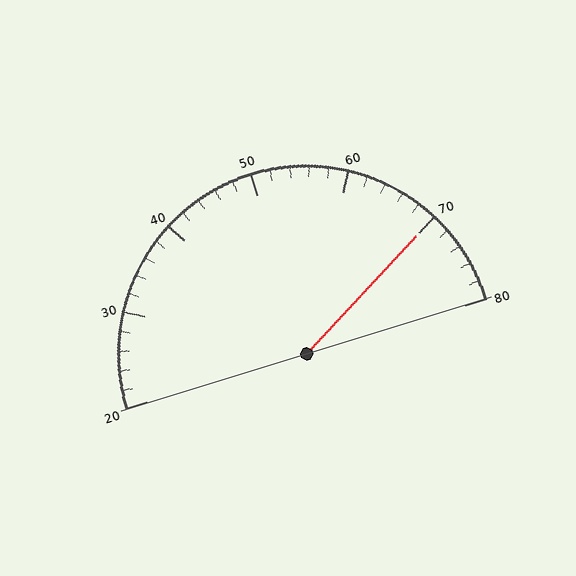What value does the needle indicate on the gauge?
The needle indicates approximately 70.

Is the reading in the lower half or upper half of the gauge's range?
The reading is in the upper half of the range (20 to 80).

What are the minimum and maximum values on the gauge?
The gauge ranges from 20 to 80.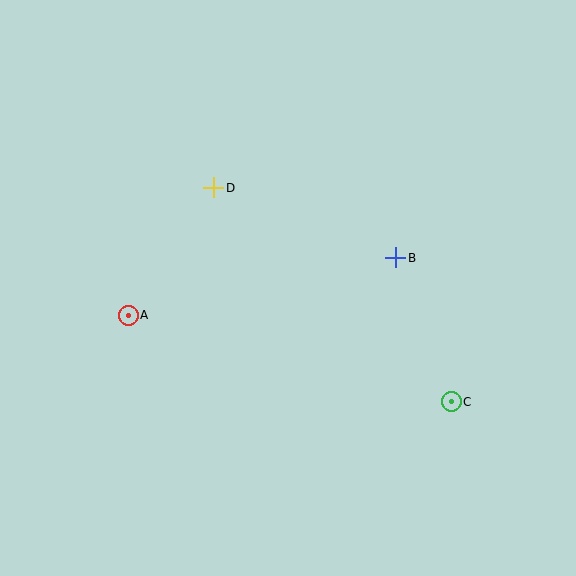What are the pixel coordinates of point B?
Point B is at (396, 258).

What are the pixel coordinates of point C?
Point C is at (451, 402).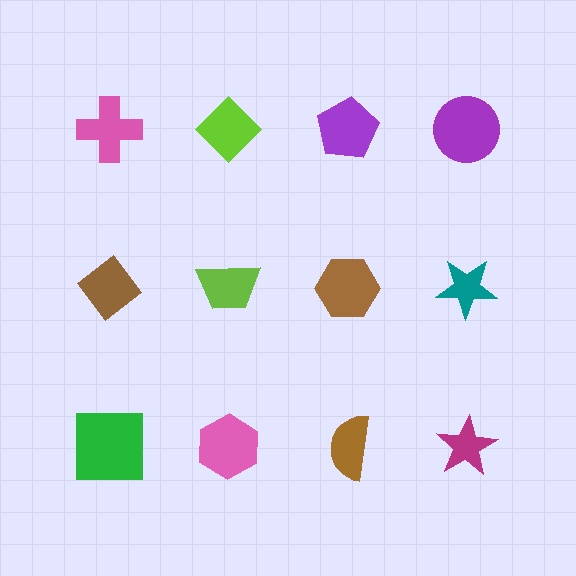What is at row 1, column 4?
A purple circle.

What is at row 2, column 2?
A lime trapezoid.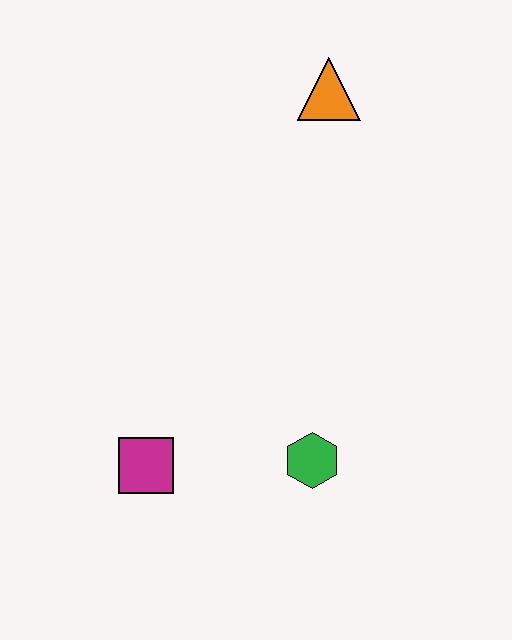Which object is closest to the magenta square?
The green hexagon is closest to the magenta square.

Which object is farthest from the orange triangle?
The magenta square is farthest from the orange triangle.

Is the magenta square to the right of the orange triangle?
No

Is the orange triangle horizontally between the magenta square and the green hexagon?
No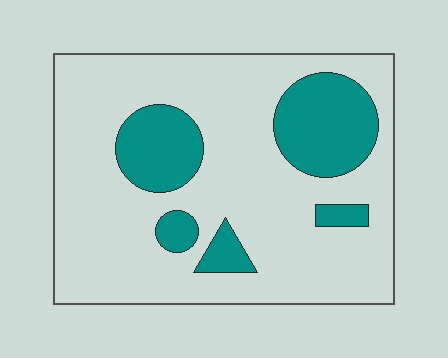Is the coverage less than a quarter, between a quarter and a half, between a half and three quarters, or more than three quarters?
Less than a quarter.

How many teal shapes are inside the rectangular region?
5.